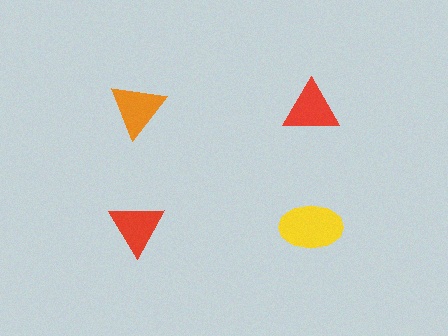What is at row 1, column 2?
A red triangle.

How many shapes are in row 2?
2 shapes.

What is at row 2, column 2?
A yellow ellipse.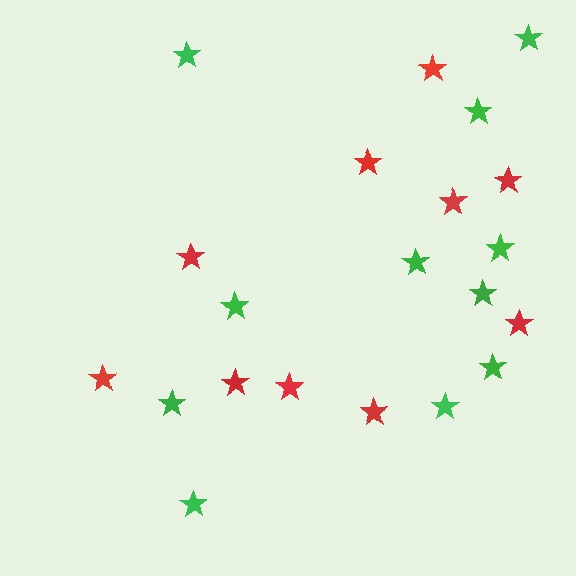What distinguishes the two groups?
There are 2 groups: one group of red stars (10) and one group of green stars (11).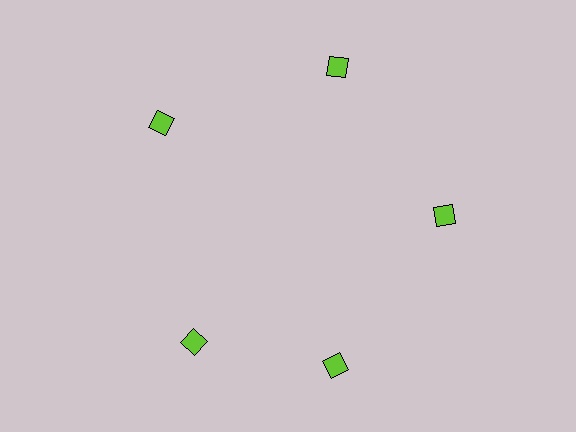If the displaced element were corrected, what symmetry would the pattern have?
It would have 5-fold rotational symmetry — the pattern would map onto itself every 72 degrees.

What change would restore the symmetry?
The symmetry would be restored by rotating it back into even spacing with its neighbors so that all 5 squares sit at equal angles and equal distance from the center.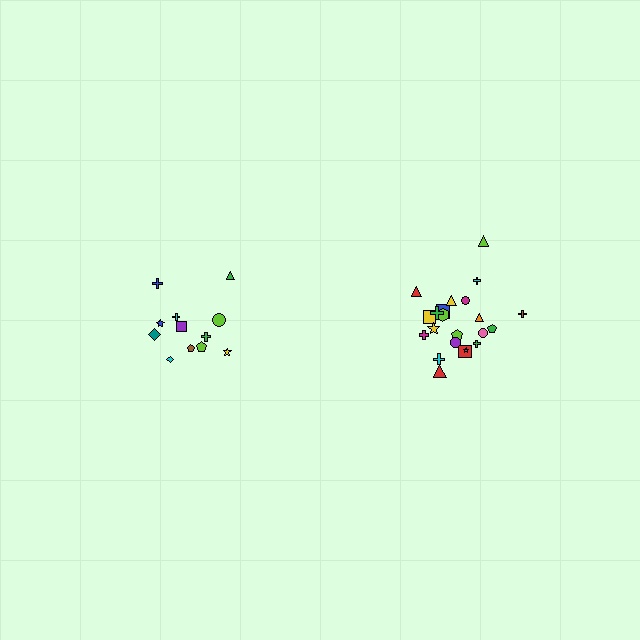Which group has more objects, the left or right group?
The right group.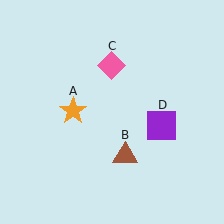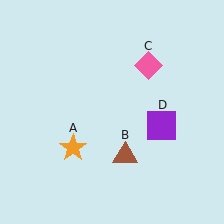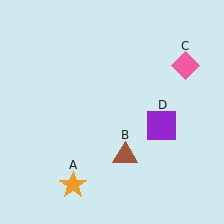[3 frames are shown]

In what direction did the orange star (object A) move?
The orange star (object A) moved down.